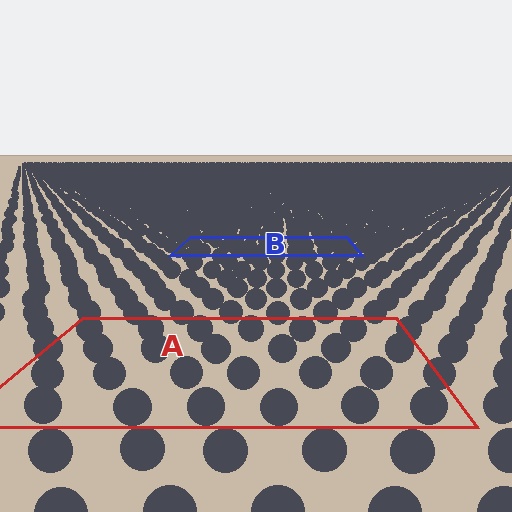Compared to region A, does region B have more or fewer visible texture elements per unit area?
Region B has more texture elements per unit area — they are packed more densely because it is farther away.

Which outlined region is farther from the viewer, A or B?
Region B is farther from the viewer — the texture elements inside it appear smaller and more densely packed.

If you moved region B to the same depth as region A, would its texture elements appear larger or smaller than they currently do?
They would appear larger. At a closer depth, the same texture elements are projected at a bigger on-screen size.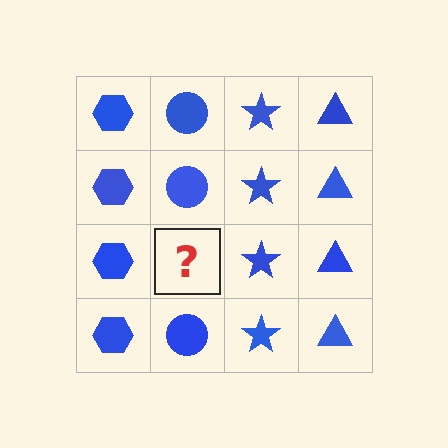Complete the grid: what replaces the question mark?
The question mark should be replaced with a blue circle.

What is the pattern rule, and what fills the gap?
The rule is that each column has a consistent shape. The gap should be filled with a blue circle.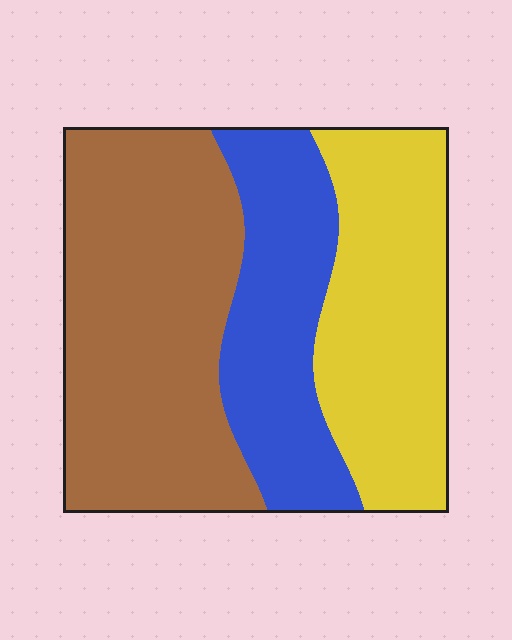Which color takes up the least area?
Blue, at roughly 25%.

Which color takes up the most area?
Brown, at roughly 45%.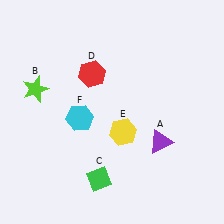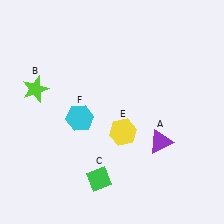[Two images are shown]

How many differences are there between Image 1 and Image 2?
There is 1 difference between the two images.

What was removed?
The red hexagon (D) was removed in Image 2.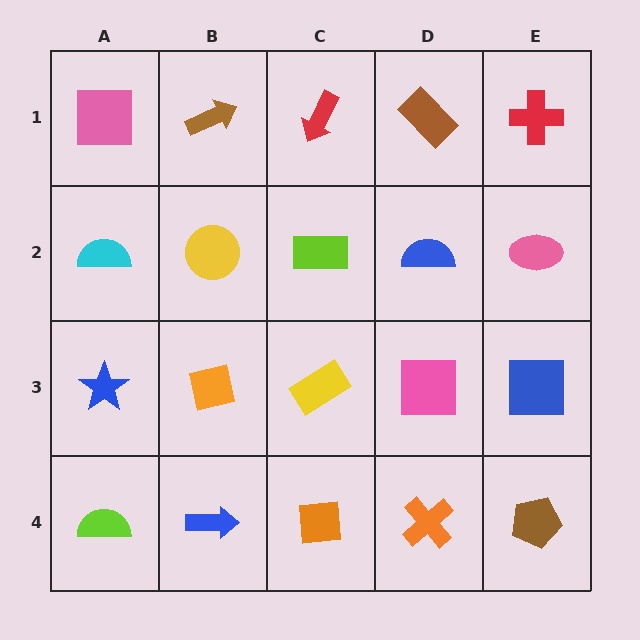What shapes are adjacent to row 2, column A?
A pink square (row 1, column A), a blue star (row 3, column A), a yellow circle (row 2, column B).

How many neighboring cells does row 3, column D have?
4.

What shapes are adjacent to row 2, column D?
A brown rectangle (row 1, column D), a pink square (row 3, column D), a lime rectangle (row 2, column C), a pink ellipse (row 2, column E).